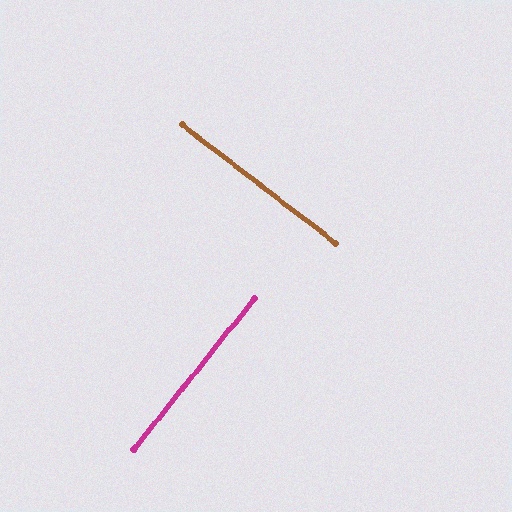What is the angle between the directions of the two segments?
Approximately 89 degrees.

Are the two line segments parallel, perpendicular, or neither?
Perpendicular — they meet at approximately 89°.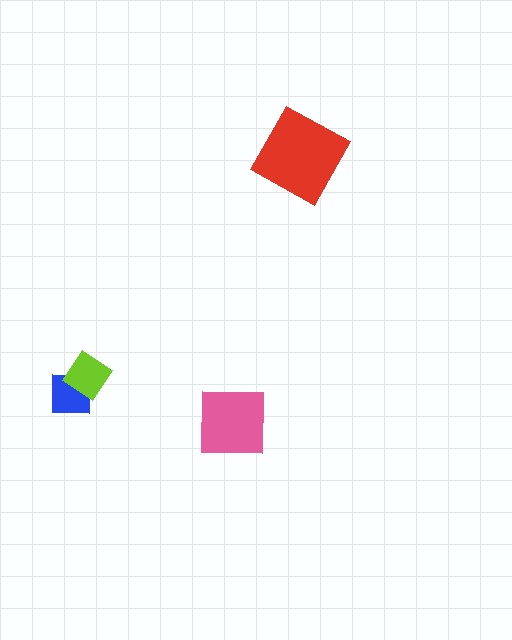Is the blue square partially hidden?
Yes, it is partially covered by another shape.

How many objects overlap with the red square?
0 objects overlap with the red square.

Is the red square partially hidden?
No, no other shape covers it.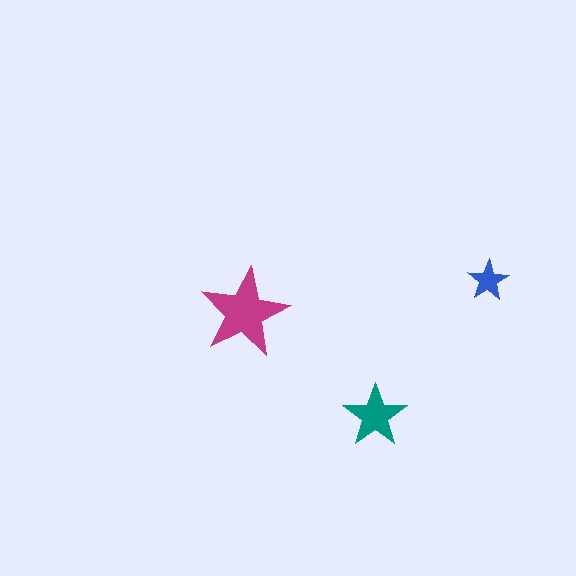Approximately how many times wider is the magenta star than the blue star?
About 2 times wider.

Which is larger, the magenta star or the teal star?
The magenta one.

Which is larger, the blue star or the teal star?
The teal one.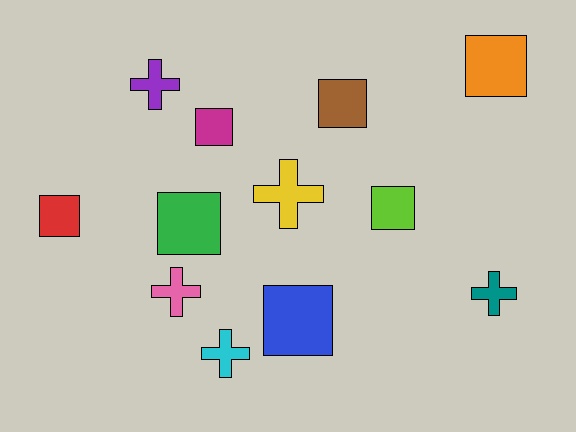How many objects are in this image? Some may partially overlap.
There are 12 objects.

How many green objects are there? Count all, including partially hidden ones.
There is 1 green object.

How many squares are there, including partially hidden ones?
There are 7 squares.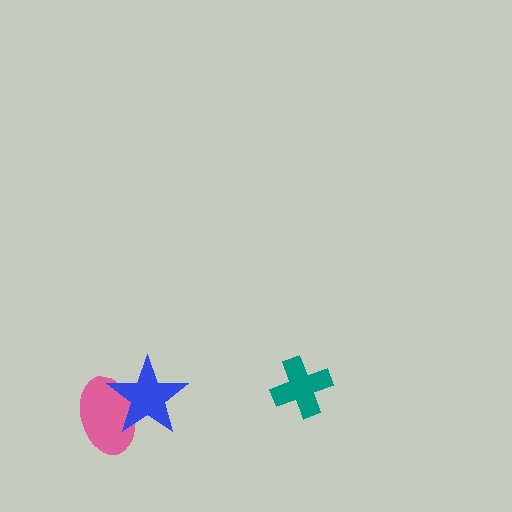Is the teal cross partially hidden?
No, no other shape covers it.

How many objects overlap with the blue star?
1 object overlaps with the blue star.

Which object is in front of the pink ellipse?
The blue star is in front of the pink ellipse.